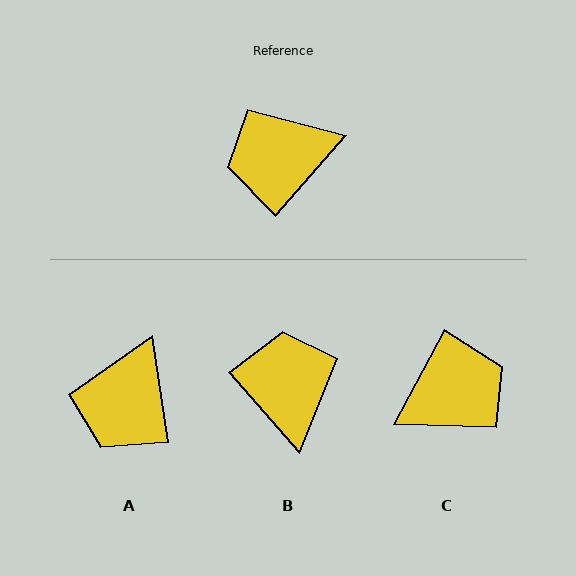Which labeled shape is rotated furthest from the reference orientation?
C, about 167 degrees away.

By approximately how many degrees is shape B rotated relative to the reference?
Approximately 97 degrees clockwise.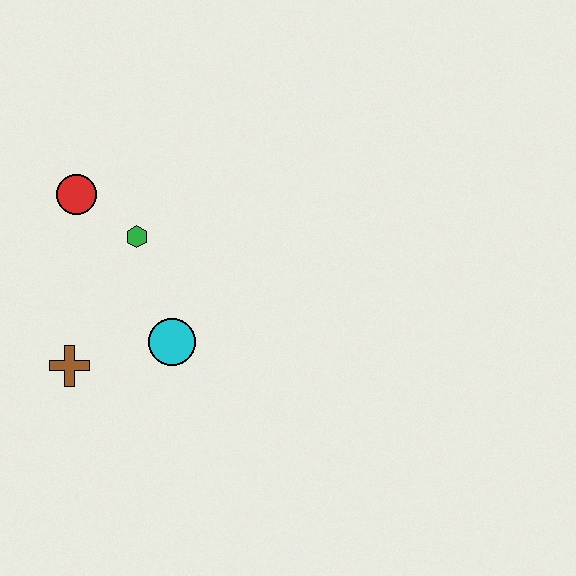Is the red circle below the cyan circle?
No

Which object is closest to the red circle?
The green hexagon is closest to the red circle.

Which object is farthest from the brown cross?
The red circle is farthest from the brown cross.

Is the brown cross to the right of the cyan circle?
No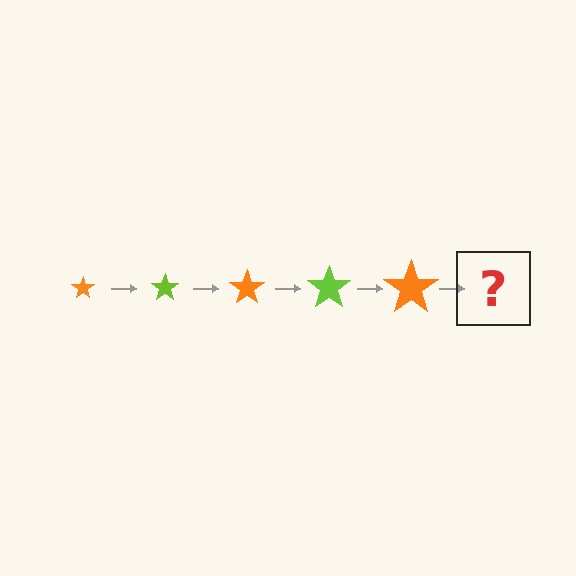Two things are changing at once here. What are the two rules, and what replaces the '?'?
The two rules are that the star grows larger each step and the color cycles through orange and lime. The '?' should be a lime star, larger than the previous one.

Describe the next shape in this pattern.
It should be a lime star, larger than the previous one.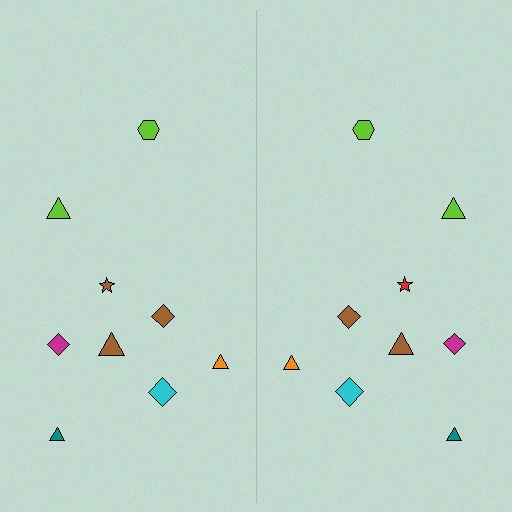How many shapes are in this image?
There are 18 shapes in this image.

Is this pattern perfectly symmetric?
No, the pattern is not perfectly symmetric. The red star on the right side breaks the symmetry — its mirror counterpart is brown.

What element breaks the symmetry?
The red star on the right side breaks the symmetry — its mirror counterpart is brown.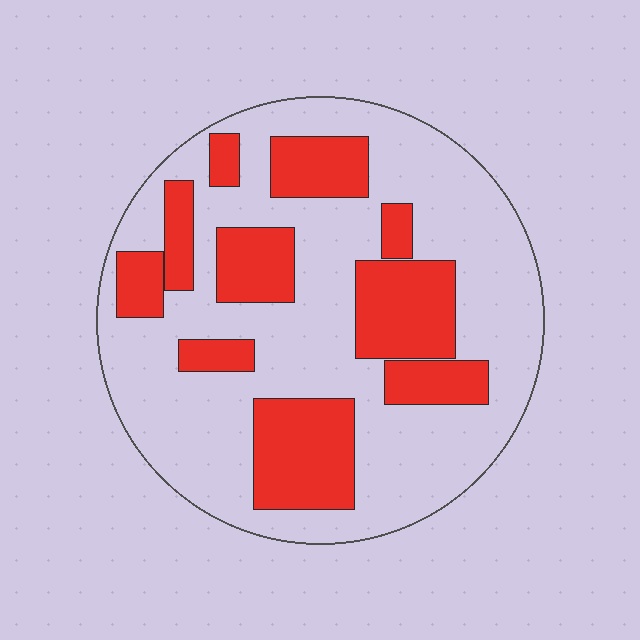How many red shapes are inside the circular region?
10.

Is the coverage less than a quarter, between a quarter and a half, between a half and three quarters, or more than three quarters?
Between a quarter and a half.